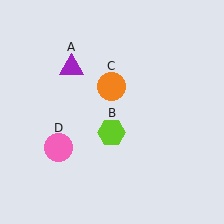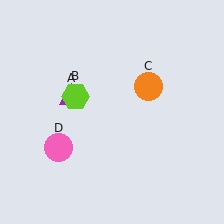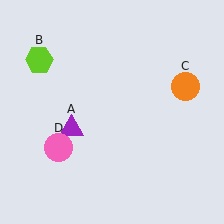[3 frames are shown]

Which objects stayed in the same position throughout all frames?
Pink circle (object D) remained stationary.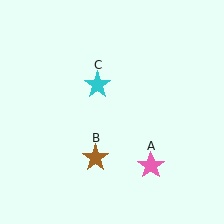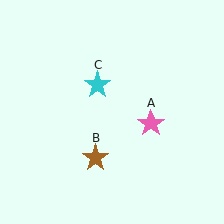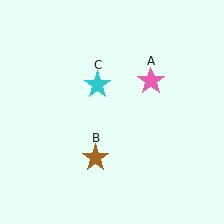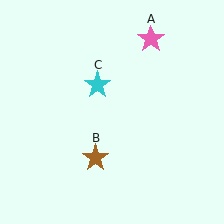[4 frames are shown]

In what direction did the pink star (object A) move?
The pink star (object A) moved up.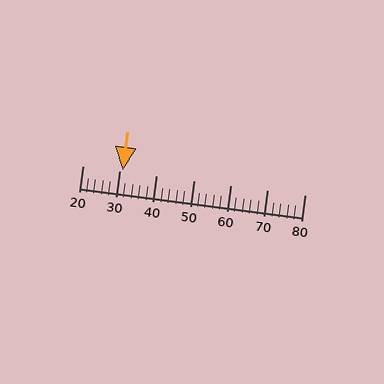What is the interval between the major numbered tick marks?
The major tick marks are spaced 10 units apart.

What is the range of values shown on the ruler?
The ruler shows values from 20 to 80.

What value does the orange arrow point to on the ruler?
The orange arrow points to approximately 31.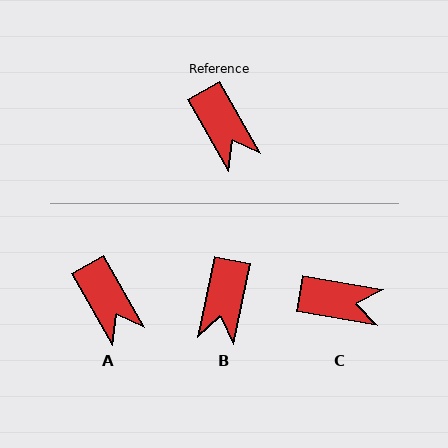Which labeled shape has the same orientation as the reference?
A.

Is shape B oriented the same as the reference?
No, it is off by about 41 degrees.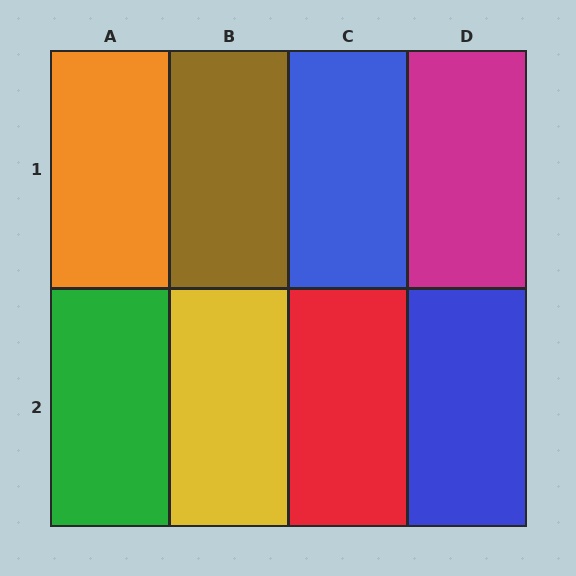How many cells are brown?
1 cell is brown.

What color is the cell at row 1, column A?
Orange.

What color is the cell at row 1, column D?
Magenta.